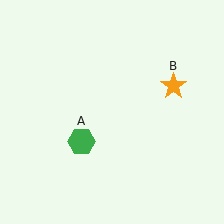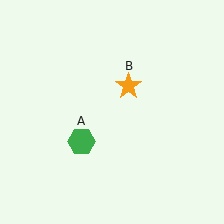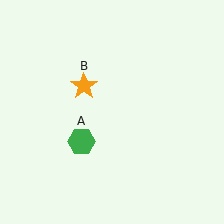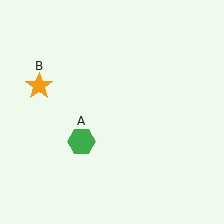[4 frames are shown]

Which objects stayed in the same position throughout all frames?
Green hexagon (object A) remained stationary.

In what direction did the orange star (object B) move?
The orange star (object B) moved left.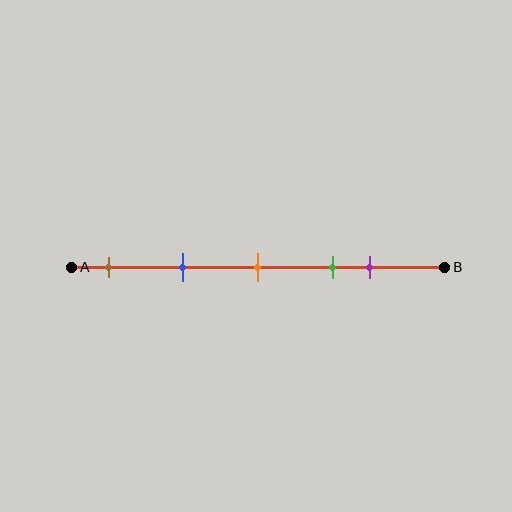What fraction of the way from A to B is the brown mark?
The brown mark is approximately 10% (0.1) of the way from A to B.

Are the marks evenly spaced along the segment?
No, the marks are not evenly spaced.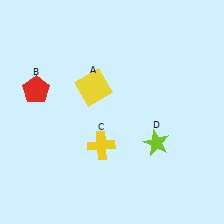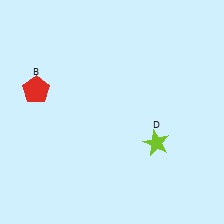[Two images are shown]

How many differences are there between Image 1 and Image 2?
There are 2 differences between the two images.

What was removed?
The yellow square (A), the yellow cross (C) were removed in Image 2.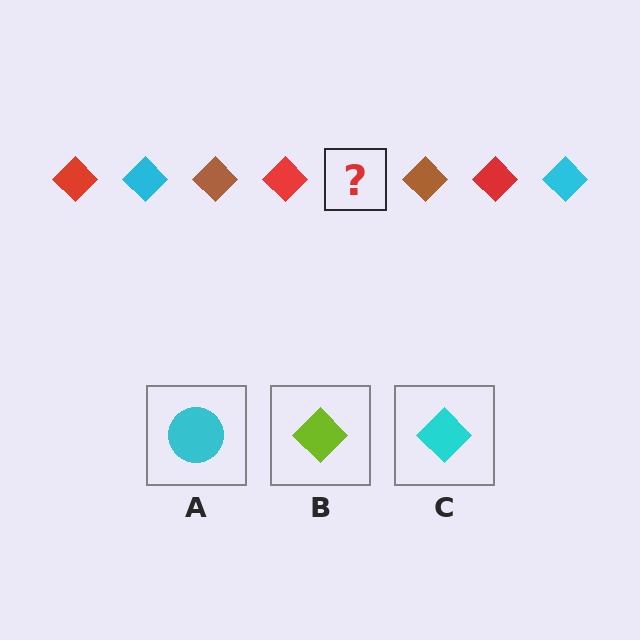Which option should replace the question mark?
Option C.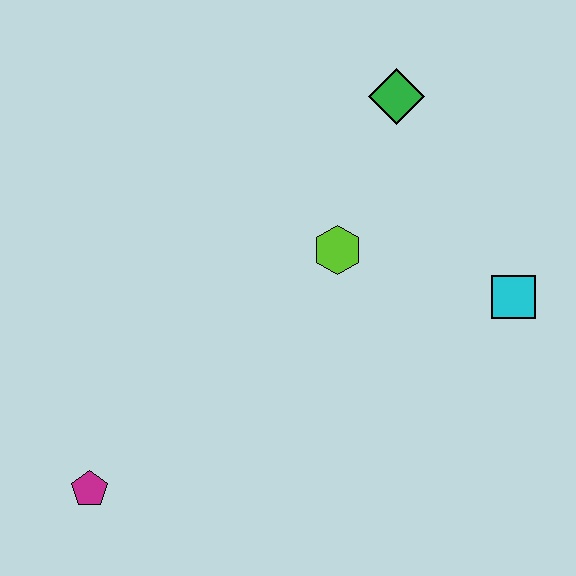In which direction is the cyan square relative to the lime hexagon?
The cyan square is to the right of the lime hexagon.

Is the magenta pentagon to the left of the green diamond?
Yes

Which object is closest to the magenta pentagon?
The lime hexagon is closest to the magenta pentagon.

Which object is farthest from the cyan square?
The magenta pentagon is farthest from the cyan square.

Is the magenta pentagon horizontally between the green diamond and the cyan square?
No